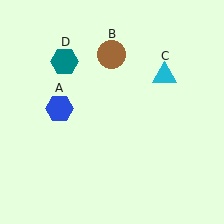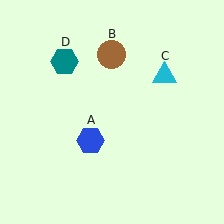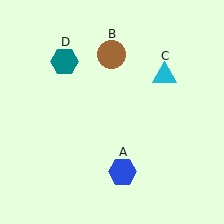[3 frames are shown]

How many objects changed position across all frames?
1 object changed position: blue hexagon (object A).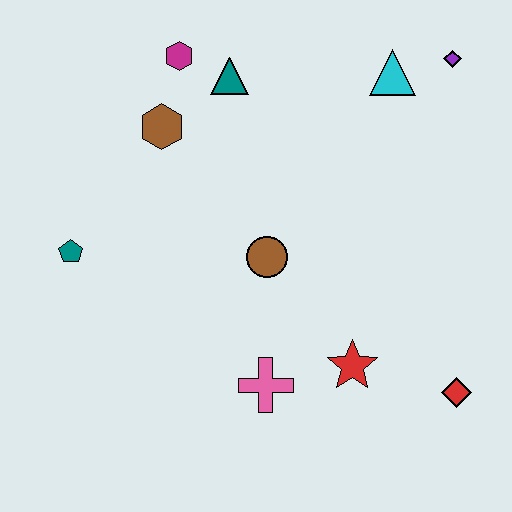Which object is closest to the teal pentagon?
The brown hexagon is closest to the teal pentagon.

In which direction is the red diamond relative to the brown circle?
The red diamond is to the right of the brown circle.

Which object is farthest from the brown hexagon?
The red diamond is farthest from the brown hexagon.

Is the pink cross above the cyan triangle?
No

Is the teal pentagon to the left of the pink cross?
Yes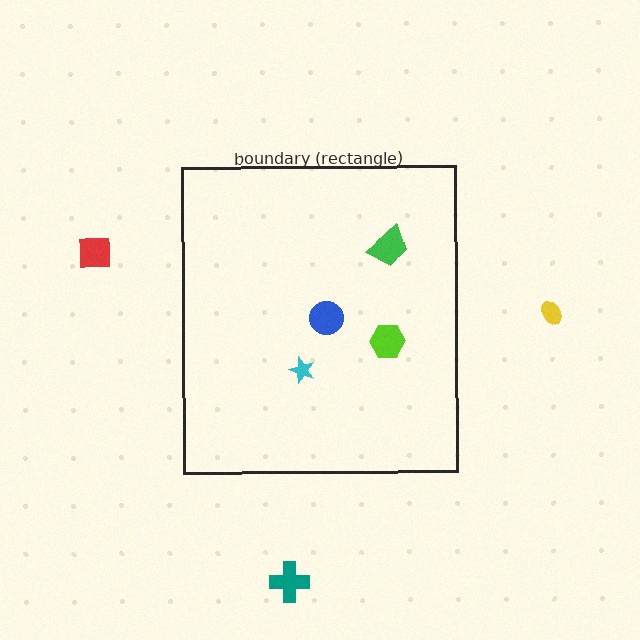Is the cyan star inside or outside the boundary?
Inside.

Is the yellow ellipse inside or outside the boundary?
Outside.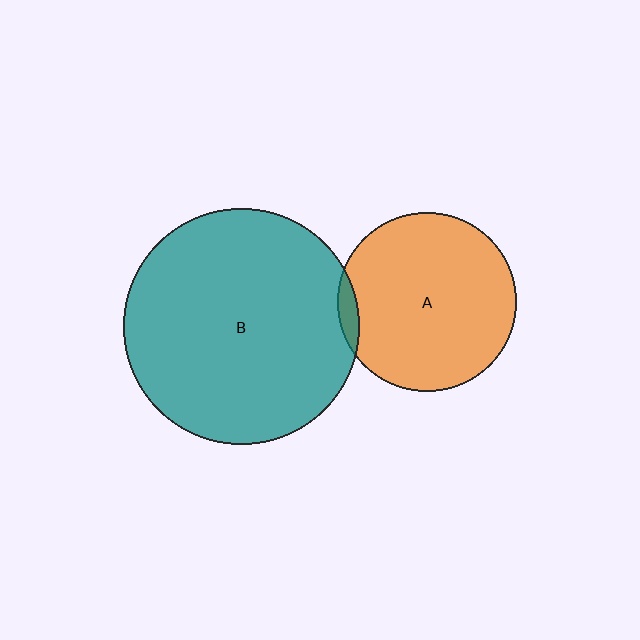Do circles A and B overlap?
Yes.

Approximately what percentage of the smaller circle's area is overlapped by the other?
Approximately 5%.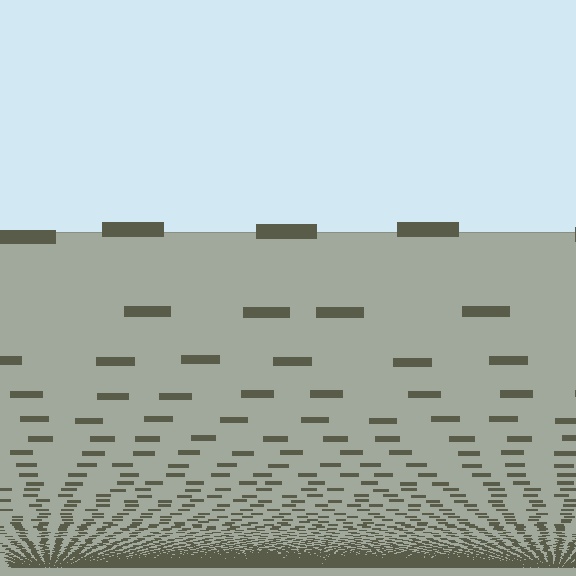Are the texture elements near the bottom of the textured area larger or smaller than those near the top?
Smaller. The gradient is inverted — elements near the bottom are smaller and denser.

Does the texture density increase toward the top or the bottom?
Density increases toward the bottom.